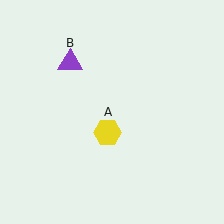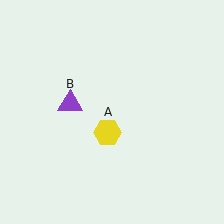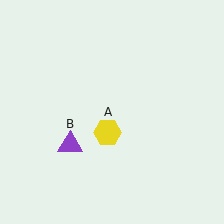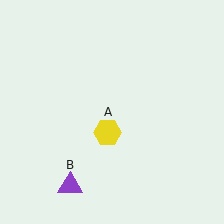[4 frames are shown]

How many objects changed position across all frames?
1 object changed position: purple triangle (object B).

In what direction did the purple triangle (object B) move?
The purple triangle (object B) moved down.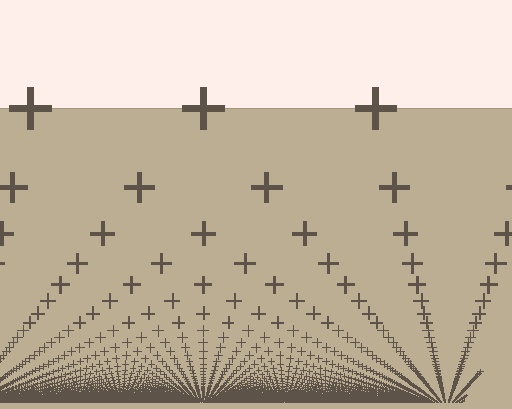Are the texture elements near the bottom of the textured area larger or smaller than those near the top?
Smaller. The gradient is inverted — elements near the bottom are smaller and denser.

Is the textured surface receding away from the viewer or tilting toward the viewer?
The surface appears to tilt toward the viewer. Texture elements get larger and sparser toward the top.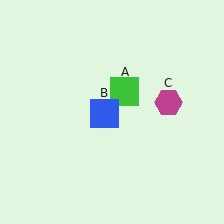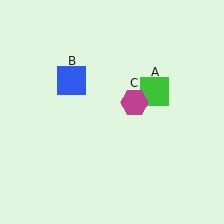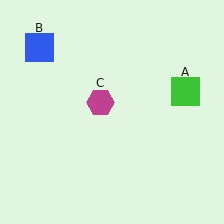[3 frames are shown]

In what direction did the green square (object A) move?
The green square (object A) moved right.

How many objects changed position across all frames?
3 objects changed position: green square (object A), blue square (object B), magenta hexagon (object C).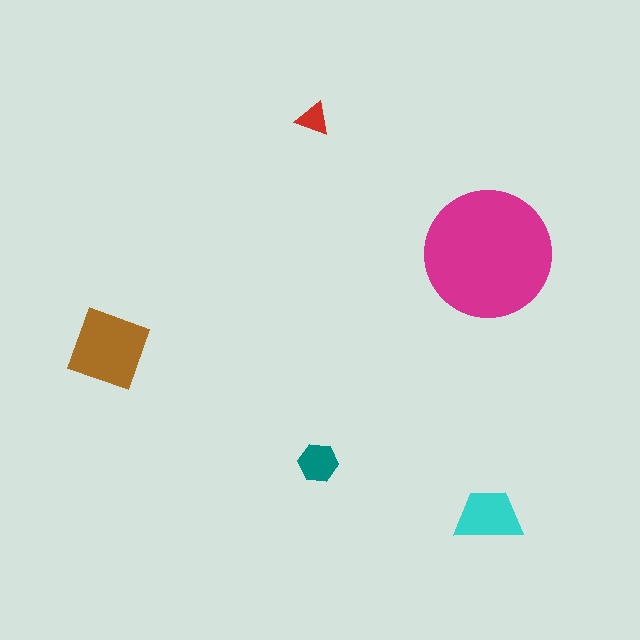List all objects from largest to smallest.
The magenta circle, the brown diamond, the cyan trapezoid, the teal hexagon, the red triangle.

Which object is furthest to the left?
The brown diamond is leftmost.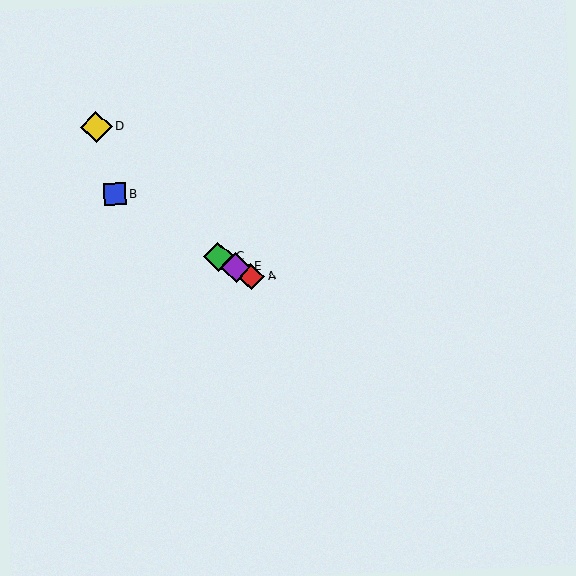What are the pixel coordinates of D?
Object D is at (96, 127).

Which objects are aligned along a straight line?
Objects A, B, C, E are aligned along a straight line.